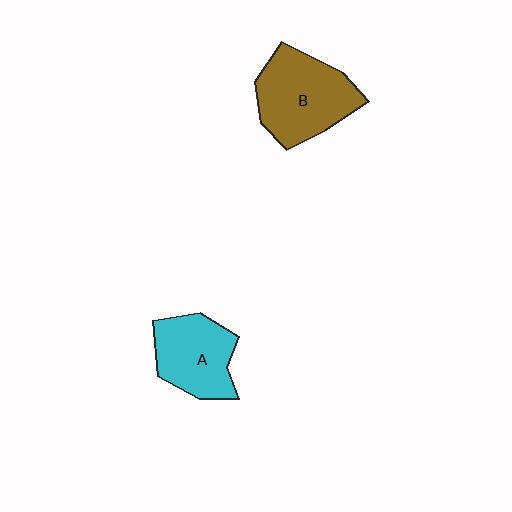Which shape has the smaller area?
Shape A (cyan).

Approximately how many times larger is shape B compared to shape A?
Approximately 1.3 times.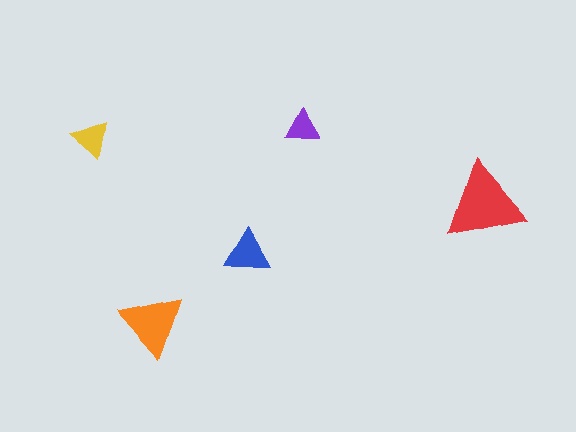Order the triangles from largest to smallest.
the red one, the orange one, the blue one, the yellow one, the purple one.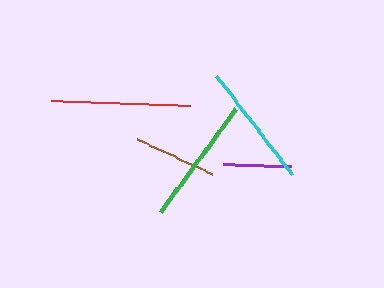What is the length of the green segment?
The green segment is approximately 129 pixels long.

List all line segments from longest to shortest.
From longest to shortest: red, green, cyan, brown, purple.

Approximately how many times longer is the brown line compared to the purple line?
The brown line is approximately 1.2 times the length of the purple line.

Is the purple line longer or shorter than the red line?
The red line is longer than the purple line.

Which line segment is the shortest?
The purple line is the shortest at approximately 69 pixels.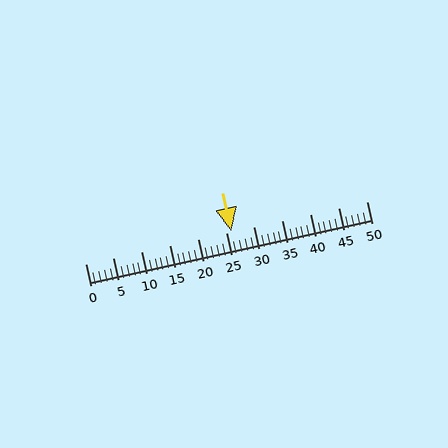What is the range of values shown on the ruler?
The ruler shows values from 0 to 50.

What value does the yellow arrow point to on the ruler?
The yellow arrow points to approximately 26.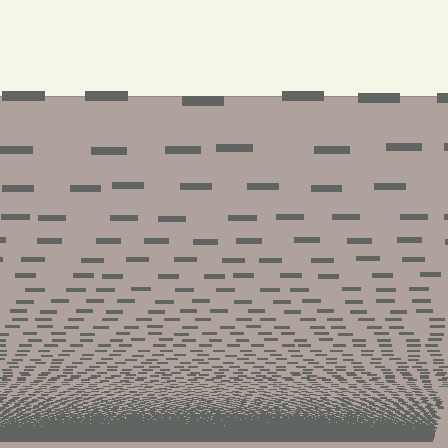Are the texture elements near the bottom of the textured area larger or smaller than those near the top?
Smaller. The gradient is inverted — elements near the bottom are smaller and denser.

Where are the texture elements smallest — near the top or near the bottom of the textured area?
Near the bottom.